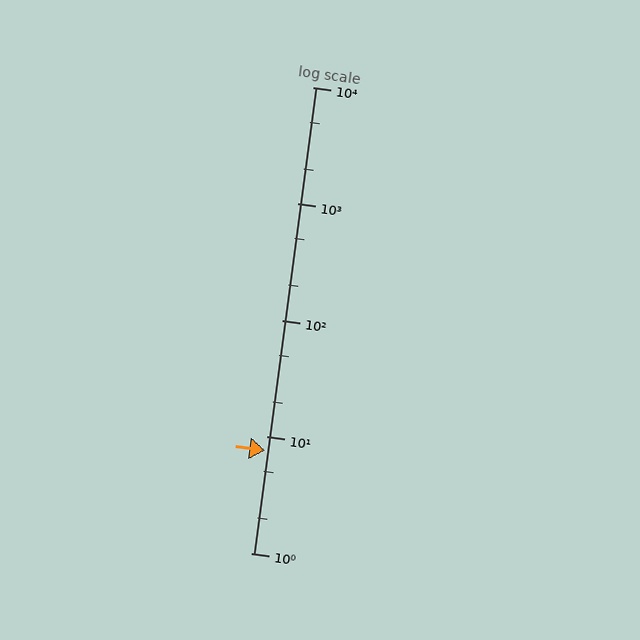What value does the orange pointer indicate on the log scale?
The pointer indicates approximately 7.6.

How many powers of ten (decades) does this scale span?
The scale spans 4 decades, from 1 to 10000.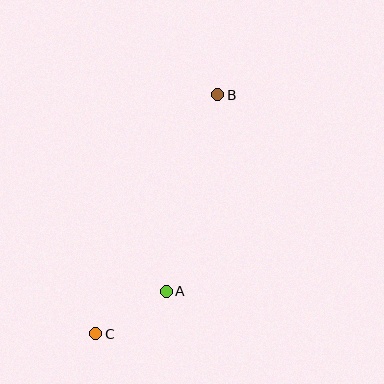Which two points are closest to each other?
Points A and C are closest to each other.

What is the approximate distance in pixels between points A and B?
The distance between A and B is approximately 203 pixels.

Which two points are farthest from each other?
Points B and C are farthest from each other.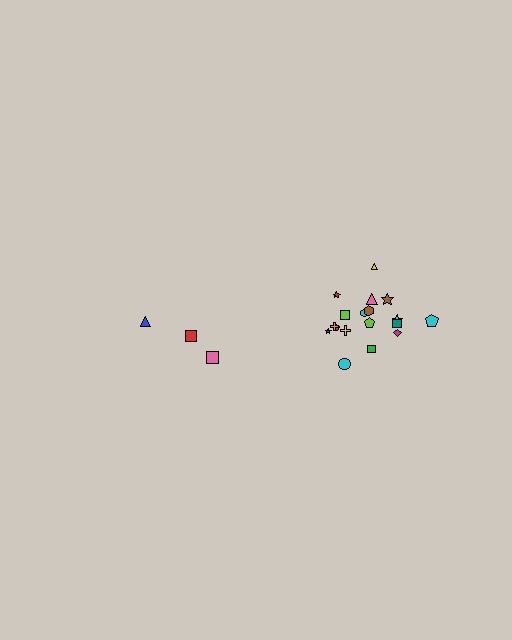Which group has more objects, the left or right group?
The right group.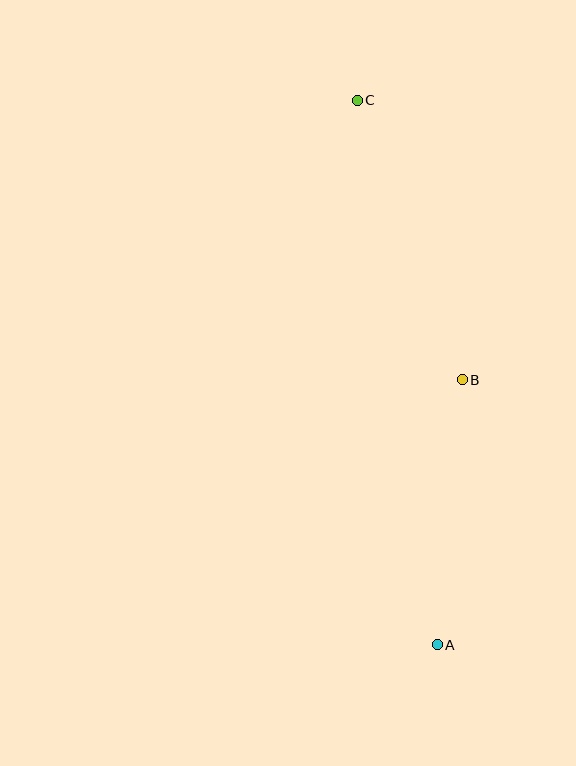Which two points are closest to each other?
Points A and B are closest to each other.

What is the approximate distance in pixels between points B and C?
The distance between B and C is approximately 299 pixels.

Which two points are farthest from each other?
Points A and C are farthest from each other.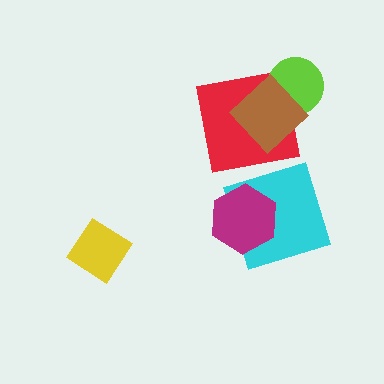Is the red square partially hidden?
Yes, it is partially covered by another shape.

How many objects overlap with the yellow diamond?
0 objects overlap with the yellow diamond.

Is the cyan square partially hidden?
Yes, it is partially covered by another shape.